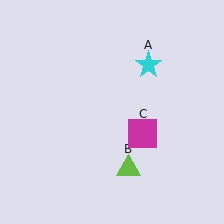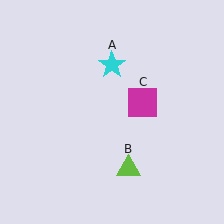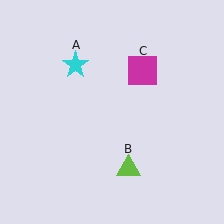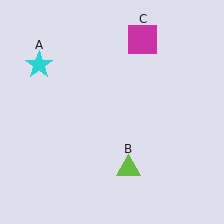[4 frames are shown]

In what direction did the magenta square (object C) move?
The magenta square (object C) moved up.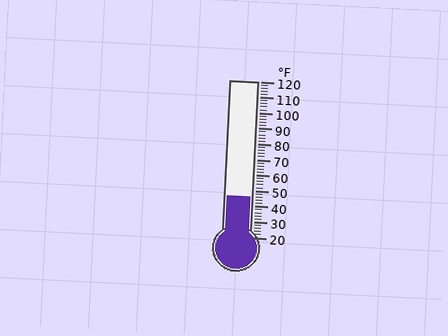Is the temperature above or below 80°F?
The temperature is below 80°F.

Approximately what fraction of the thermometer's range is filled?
The thermometer is filled to approximately 25% of its range.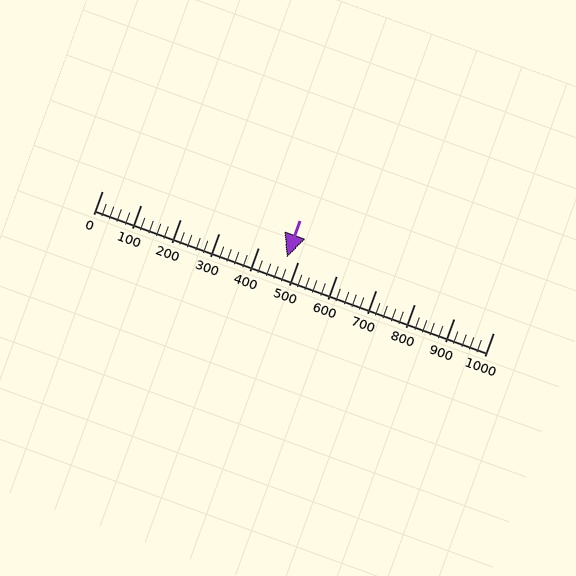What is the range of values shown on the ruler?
The ruler shows values from 0 to 1000.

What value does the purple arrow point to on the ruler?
The purple arrow points to approximately 472.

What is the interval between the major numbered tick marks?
The major tick marks are spaced 100 units apart.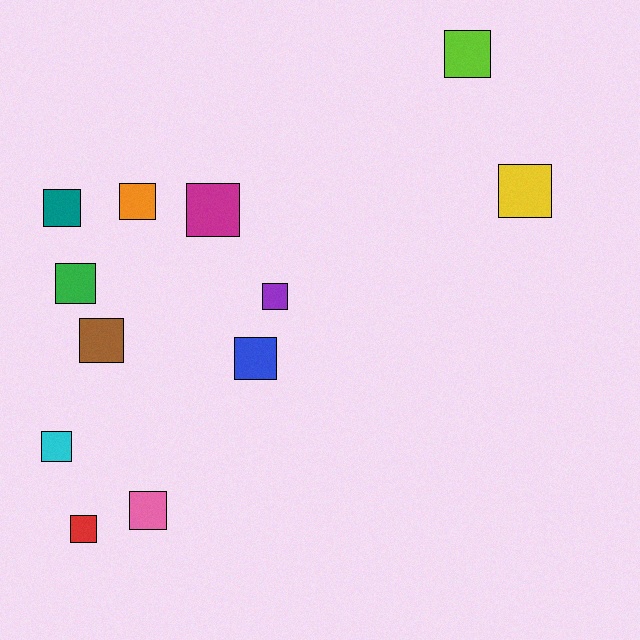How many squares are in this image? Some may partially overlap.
There are 12 squares.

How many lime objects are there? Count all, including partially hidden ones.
There is 1 lime object.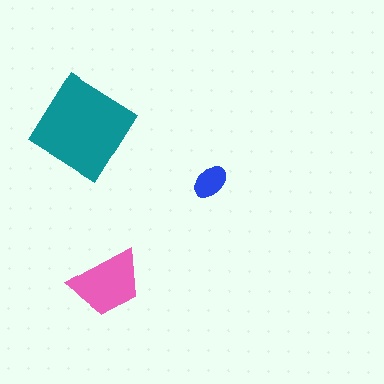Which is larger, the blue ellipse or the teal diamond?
The teal diamond.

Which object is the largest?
The teal diamond.